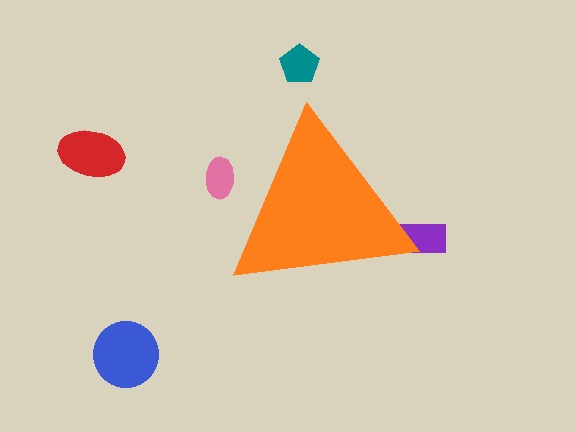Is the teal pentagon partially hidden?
No, the teal pentagon is fully visible.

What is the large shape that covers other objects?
An orange triangle.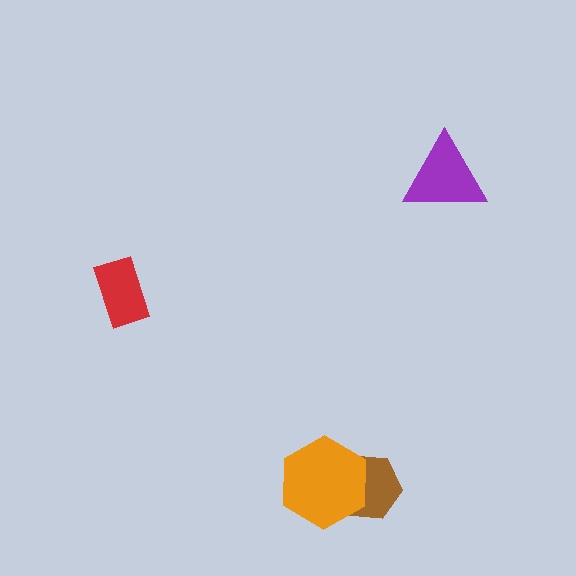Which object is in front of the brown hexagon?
The orange hexagon is in front of the brown hexagon.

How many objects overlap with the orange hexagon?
1 object overlaps with the orange hexagon.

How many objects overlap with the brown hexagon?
1 object overlaps with the brown hexagon.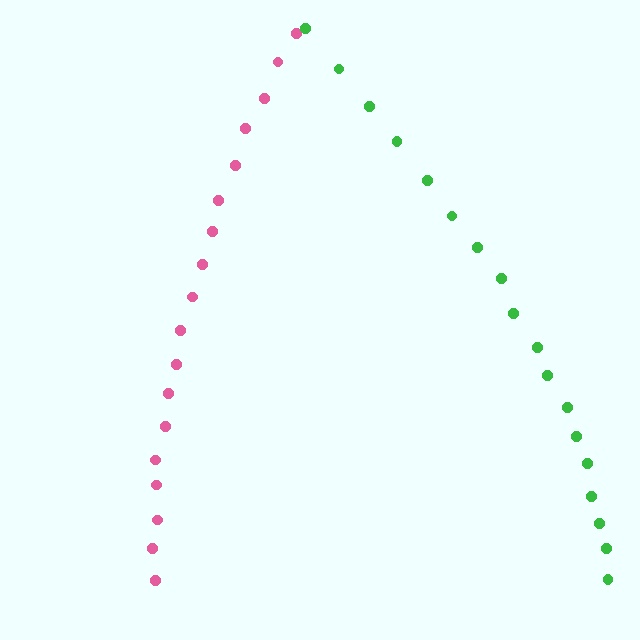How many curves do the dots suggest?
There are 2 distinct paths.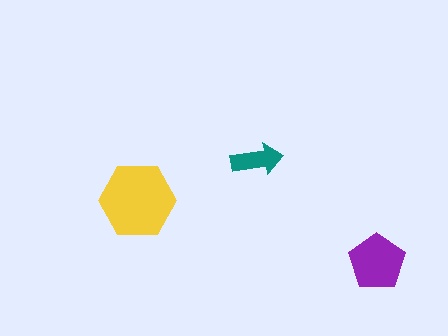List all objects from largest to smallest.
The yellow hexagon, the purple pentagon, the teal arrow.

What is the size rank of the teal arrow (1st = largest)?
3rd.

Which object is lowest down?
The purple pentagon is bottommost.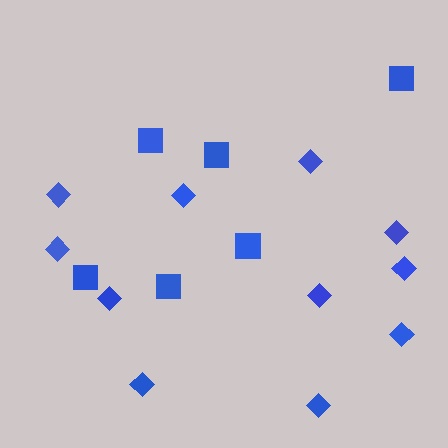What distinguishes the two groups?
There are 2 groups: one group of squares (6) and one group of diamonds (11).